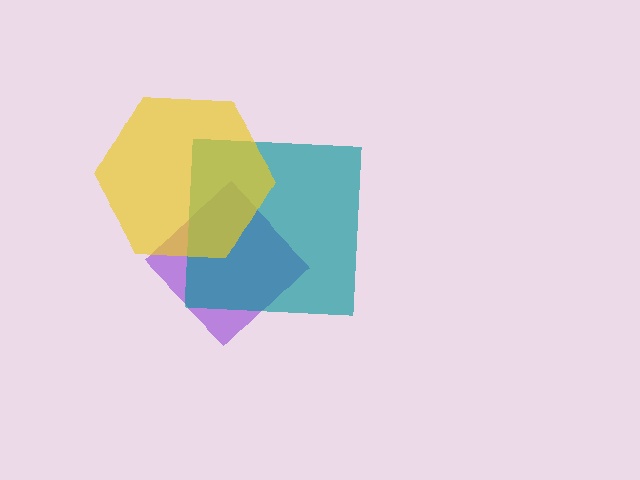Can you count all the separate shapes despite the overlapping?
Yes, there are 3 separate shapes.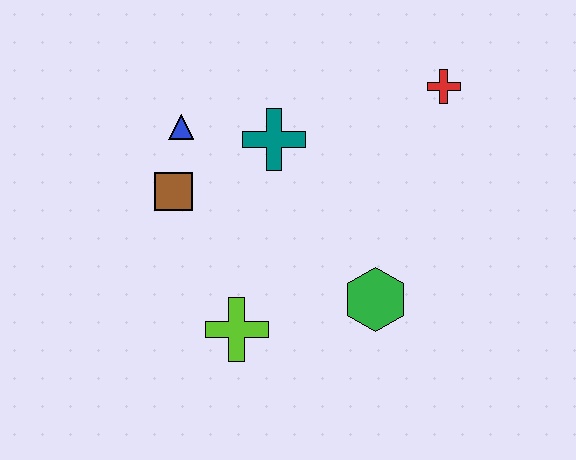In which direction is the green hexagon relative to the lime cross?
The green hexagon is to the right of the lime cross.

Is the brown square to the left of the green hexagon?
Yes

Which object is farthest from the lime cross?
The red cross is farthest from the lime cross.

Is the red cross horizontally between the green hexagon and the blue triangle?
No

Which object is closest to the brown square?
The blue triangle is closest to the brown square.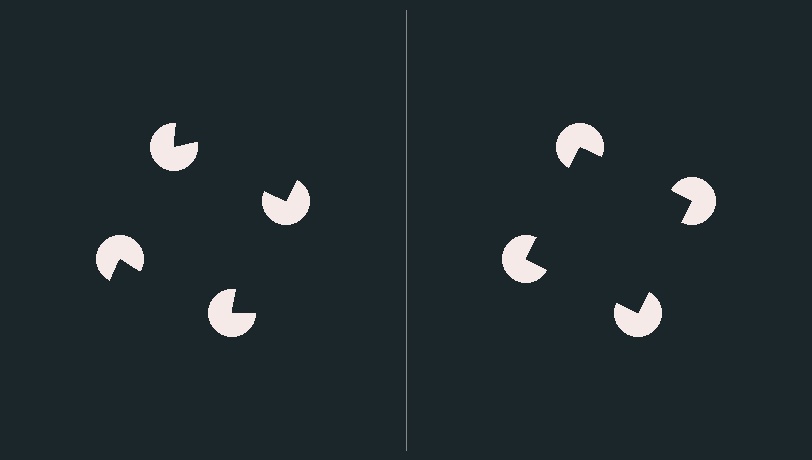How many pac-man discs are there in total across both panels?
8 — 4 on each side.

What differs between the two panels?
The pac-man discs are positioned identically on both sides; only the wedge orientations differ. On the right they align to a square; on the left they are misaligned.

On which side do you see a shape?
An illusory square appears on the right side. On the left side the wedge cuts are rotated, so no coherent shape forms.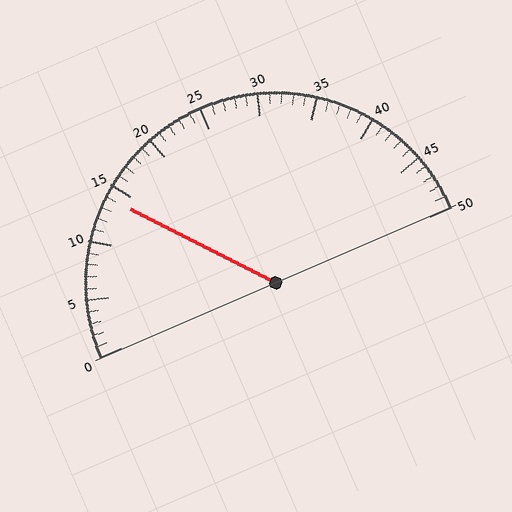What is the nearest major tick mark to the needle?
The nearest major tick mark is 15.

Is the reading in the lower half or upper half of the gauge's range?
The reading is in the lower half of the range (0 to 50).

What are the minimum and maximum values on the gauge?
The gauge ranges from 0 to 50.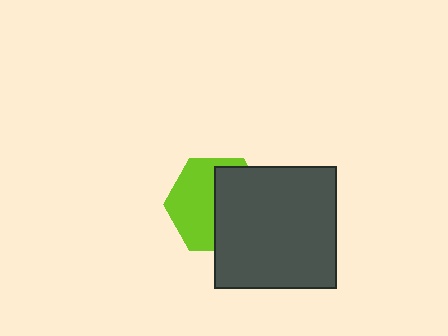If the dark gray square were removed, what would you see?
You would see the complete lime hexagon.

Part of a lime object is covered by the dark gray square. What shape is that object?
It is a hexagon.